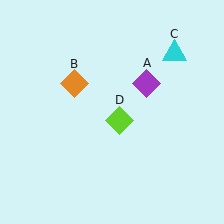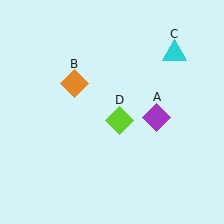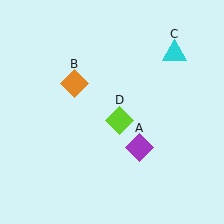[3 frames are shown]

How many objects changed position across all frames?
1 object changed position: purple diamond (object A).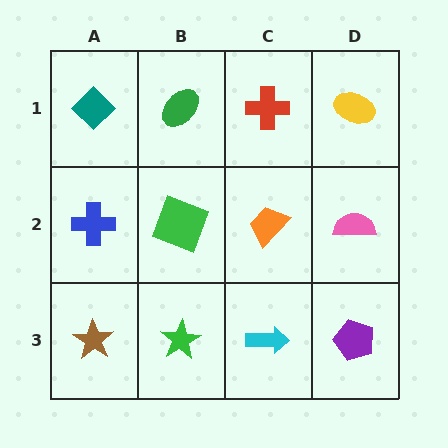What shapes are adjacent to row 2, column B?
A green ellipse (row 1, column B), a green star (row 3, column B), a blue cross (row 2, column A), an orange trapezoid (row 2, column C).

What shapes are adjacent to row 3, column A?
A blue cross (row 2, column A), a green star (row 3, column B).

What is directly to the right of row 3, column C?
A purple pentagon.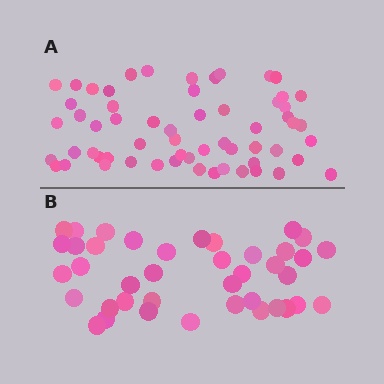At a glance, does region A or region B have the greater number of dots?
Region A (the top region) has more dots.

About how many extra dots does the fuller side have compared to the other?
Region A has approximately 20 more dots than region B.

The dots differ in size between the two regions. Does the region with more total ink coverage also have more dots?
No. Region B has more total ink coverage because its dots are larger, but region A actually contains more individual dots. Total area can be misleading — the number of items is what matters here.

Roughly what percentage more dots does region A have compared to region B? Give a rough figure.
About 50% more.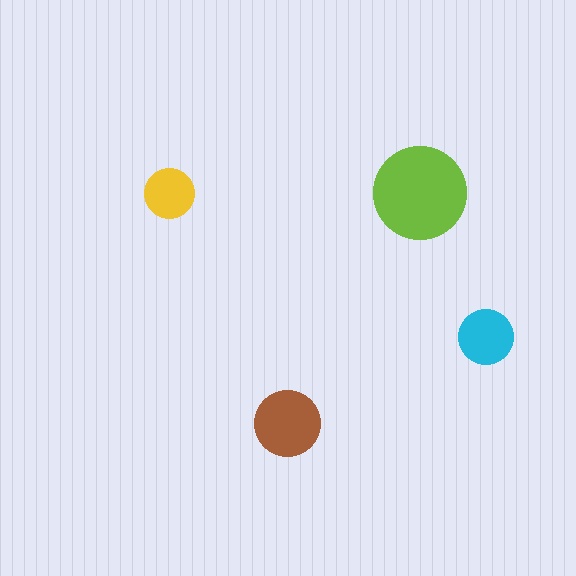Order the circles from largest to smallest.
the lime one, the brown one, the cyan one, the yellow one.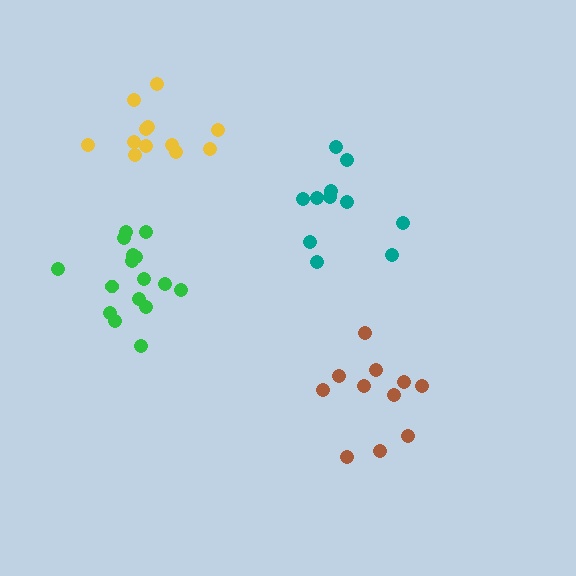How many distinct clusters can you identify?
There are 4 distinct clusters.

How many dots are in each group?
Group 1: 12 dots, Group 2: 16 dots, Group 3: 11 dots, Group 4: 11 dots (50 total).